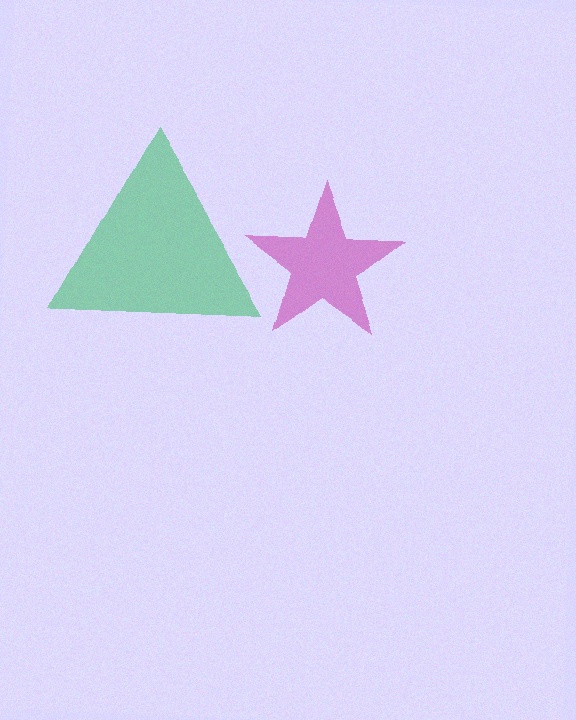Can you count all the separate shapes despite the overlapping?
Yes, there are 2 separate shapes.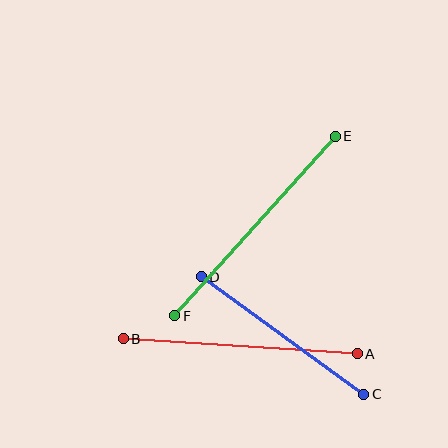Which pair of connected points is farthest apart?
Points E and F are farthest apart.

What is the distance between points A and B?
The distance is approximately 234 pixels.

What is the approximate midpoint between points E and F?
The midpoint is at approximately (255, 226) pixels.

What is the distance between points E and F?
The distance is approximately 241 pixels.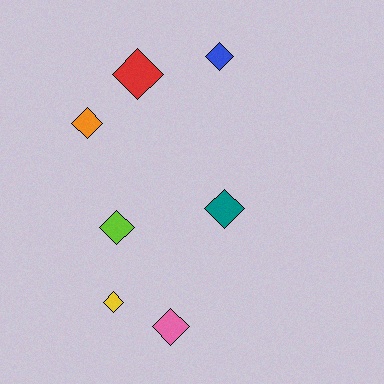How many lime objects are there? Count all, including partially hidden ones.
There is 1 lime object.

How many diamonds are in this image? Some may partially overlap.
There are 7 diamonds.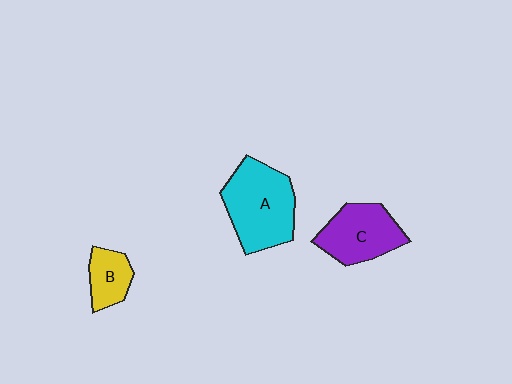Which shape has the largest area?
Shape A (cyan).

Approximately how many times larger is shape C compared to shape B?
Approximately 1.8 times.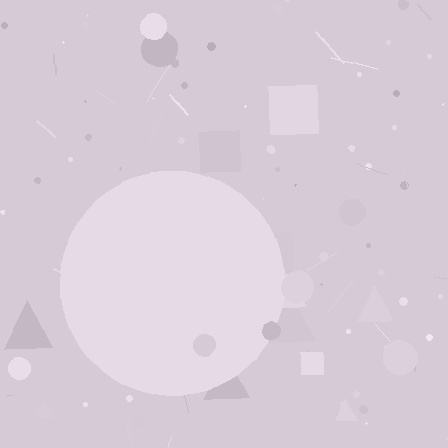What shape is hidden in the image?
A circle is hidden in the image.